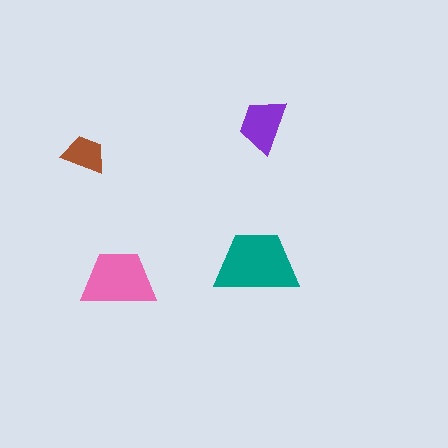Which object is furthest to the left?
The brown trapezoid is leftmost.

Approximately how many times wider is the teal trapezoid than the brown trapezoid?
About 2 times wider.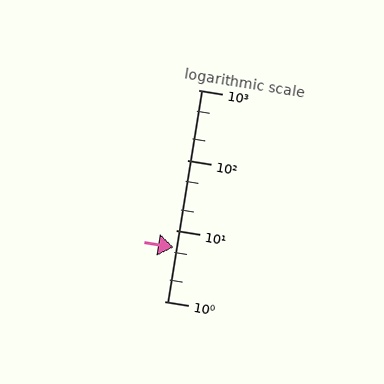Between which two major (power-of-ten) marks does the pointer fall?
The pointer is between 1 and 10.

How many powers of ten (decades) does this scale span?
The scale spans 3 decades, from 1 to 1000.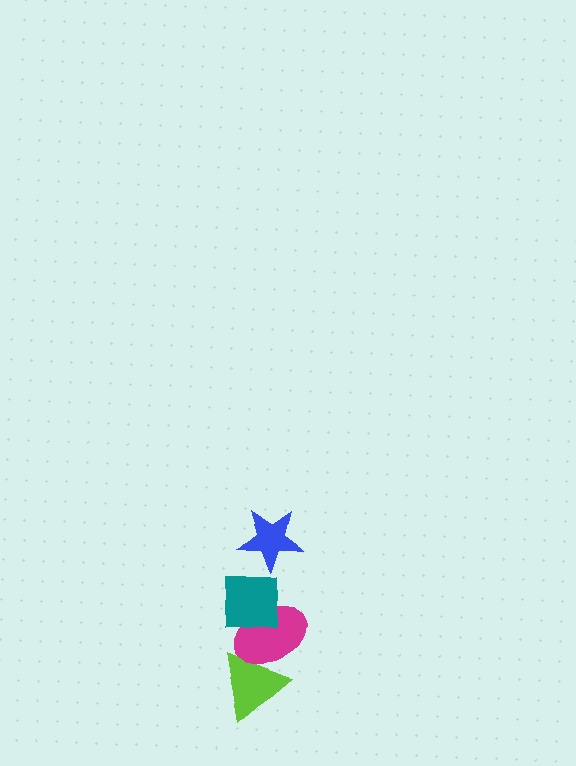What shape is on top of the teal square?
The blue star is on top of the teal square.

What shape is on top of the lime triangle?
The magenta ellipse is on top of the lime triangle.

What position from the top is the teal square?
The teal square is 2nd from the top.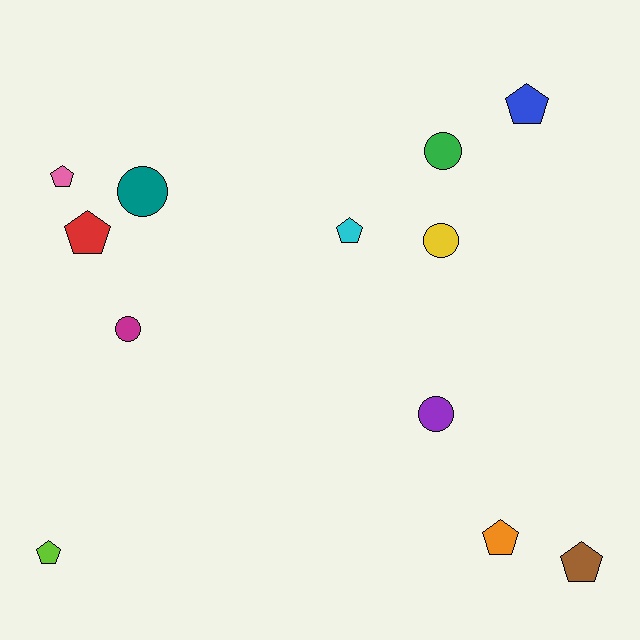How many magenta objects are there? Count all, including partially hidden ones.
There is 1 magenta object.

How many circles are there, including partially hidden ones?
There are 5 circles.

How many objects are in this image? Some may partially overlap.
There are 12 objects.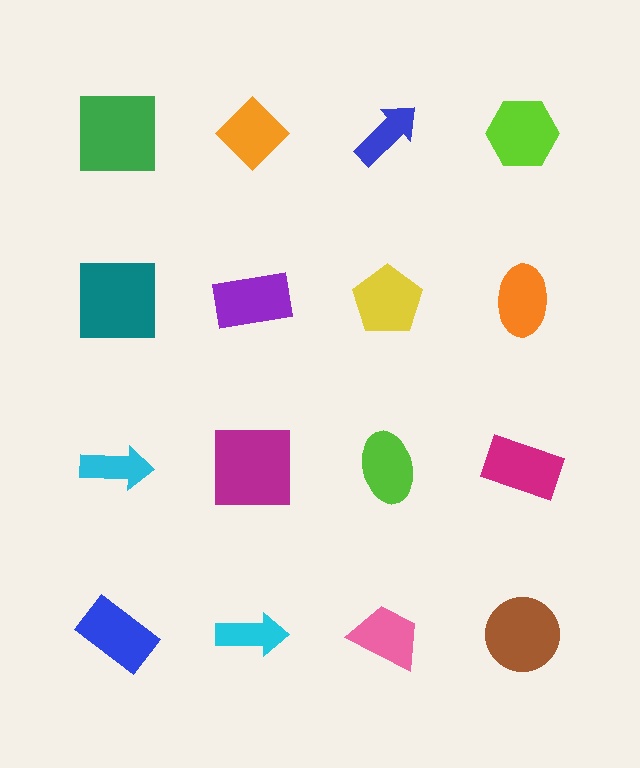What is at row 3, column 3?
A lime ellipse.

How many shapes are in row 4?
4 shapes.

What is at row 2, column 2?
A purple rectangle.